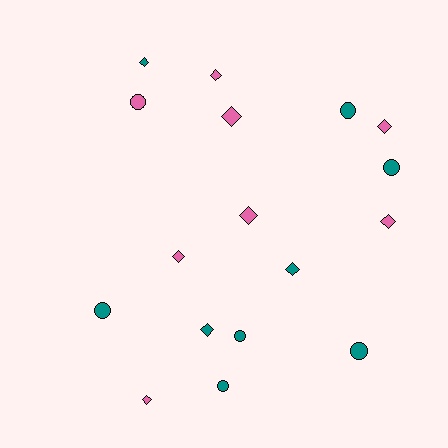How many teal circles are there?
There are 6 teal circles.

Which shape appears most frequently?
Diamond, with 10 objects.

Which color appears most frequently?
Teal, with 9 objects.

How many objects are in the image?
There are 17 objects.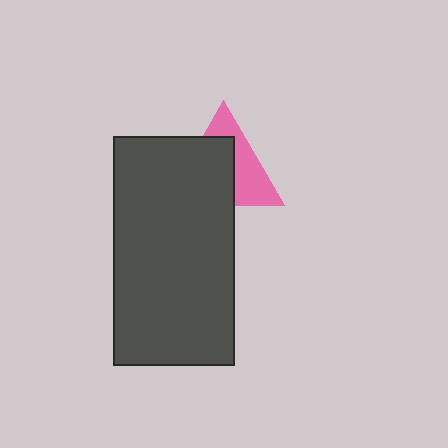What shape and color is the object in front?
The object in front is a dark gray rectangle.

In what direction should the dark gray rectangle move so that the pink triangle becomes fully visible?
The dark gray rectangle should move toward the lower-left. That is the shortest direction to clear the overlap and leave the pink triangle fully visible.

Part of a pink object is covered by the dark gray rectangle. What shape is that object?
It is a triangle.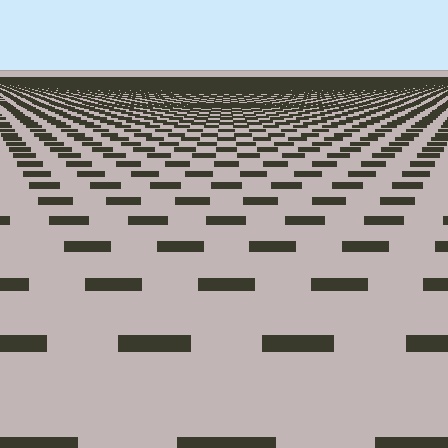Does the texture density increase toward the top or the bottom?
Density increases toward the top.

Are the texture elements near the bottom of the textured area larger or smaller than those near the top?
Larger. Near the bottom, elements are closer to the viewer and appear at a bigger on-screen size.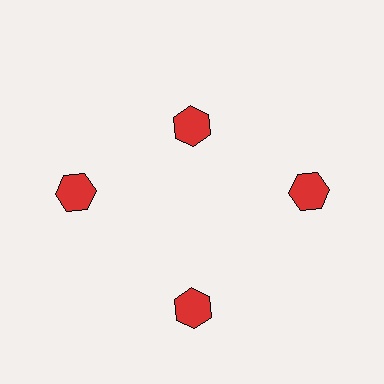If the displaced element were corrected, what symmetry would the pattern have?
It would have 4-fold rotational symmetry — the pattern would map onto itself every 90 degrees.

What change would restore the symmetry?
The symmetry would be restored by moving it outward, back onto the ring so that all 4 hexagons sit at equal angles and equal distance from the center.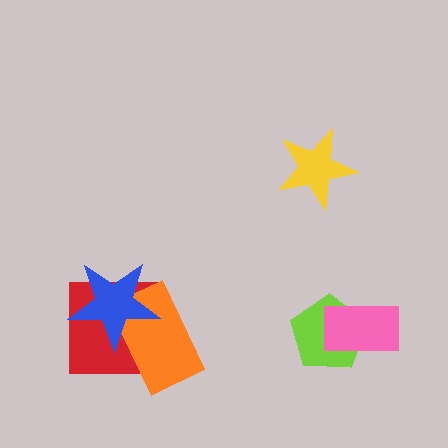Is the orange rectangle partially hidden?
Yes, it is partially covered by another shape.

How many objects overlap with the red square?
2 objects overlap with the red square.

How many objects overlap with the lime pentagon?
1 object overlaps with the lime pentagon.